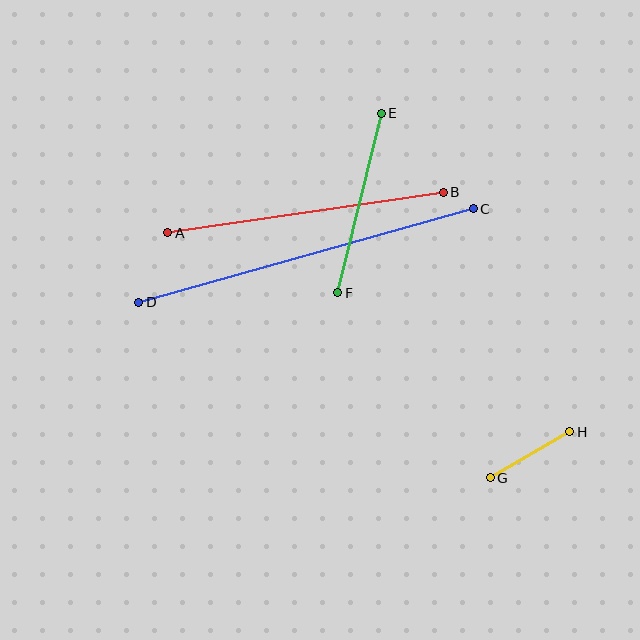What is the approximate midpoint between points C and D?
The midpoint is at approximately (306, 256) pixels.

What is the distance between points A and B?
The distance is approximately 279 pixels.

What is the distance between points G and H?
The distance is approximately 92 pixels.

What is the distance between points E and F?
The distance is approximately 185 pixels.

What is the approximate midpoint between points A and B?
The midpoint is at approximately (306, 212) pixels.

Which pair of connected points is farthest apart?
Points C and D are farthest apart.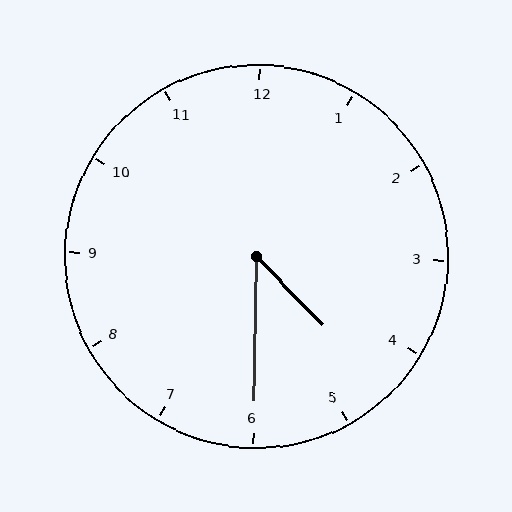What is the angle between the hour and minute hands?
Approximately 45 degrees.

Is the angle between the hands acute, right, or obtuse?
It is acute.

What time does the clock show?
4:30.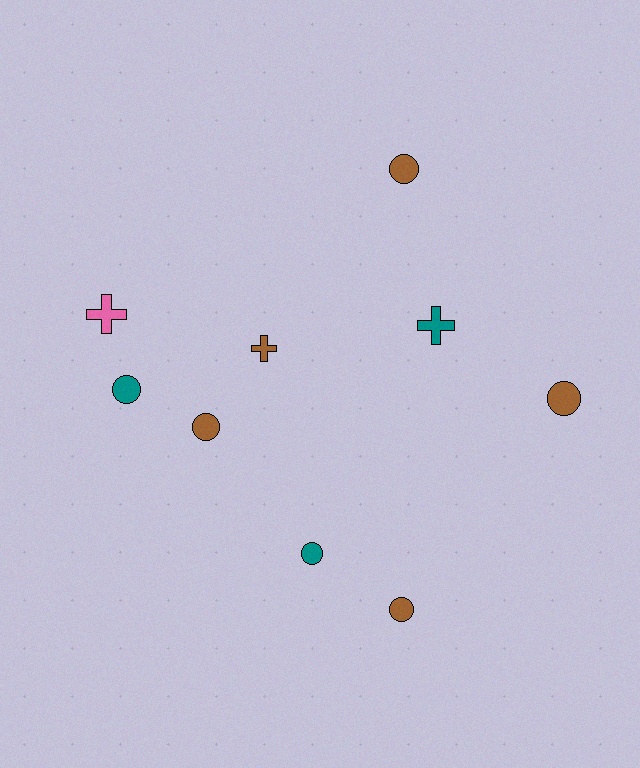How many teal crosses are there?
There is 1 teal cross.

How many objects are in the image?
There are 9 objects.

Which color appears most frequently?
Brown, with 5 objects.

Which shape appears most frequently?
Circle, with 6 objects.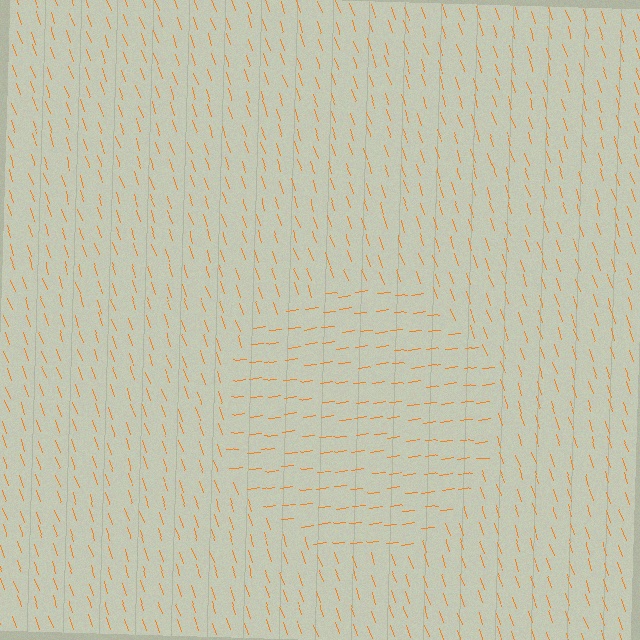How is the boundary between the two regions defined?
The boundary is defined purely by a change in line orientation (approximately 78 degrees difference). All lines are the same color and thickness.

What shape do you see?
I see a circle.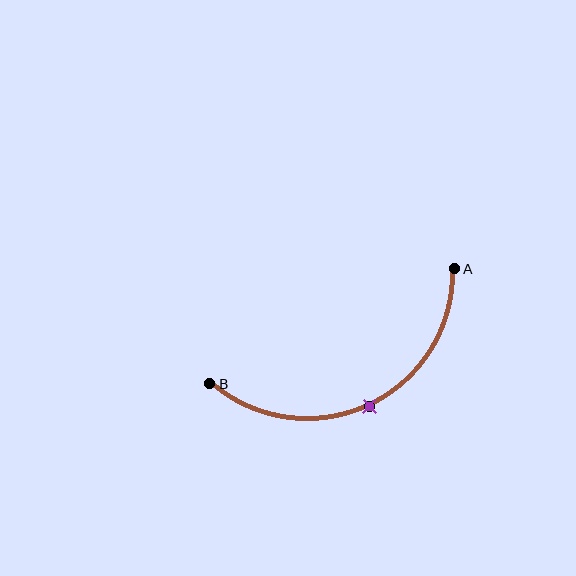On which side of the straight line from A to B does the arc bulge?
The arc bulges below the straight line connecting A and B.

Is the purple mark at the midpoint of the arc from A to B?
Yes. The purple mark lies on the arc at equal arc-length from both A and B — it is the arc midpoint.